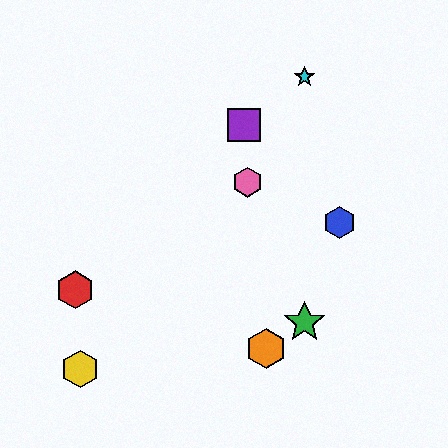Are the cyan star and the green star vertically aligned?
Yes, both are at x≈305.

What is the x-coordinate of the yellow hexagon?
The yellow hexagon is at x≈80.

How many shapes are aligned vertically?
2 shapes (the green star, the cyan star) are aligned vertically.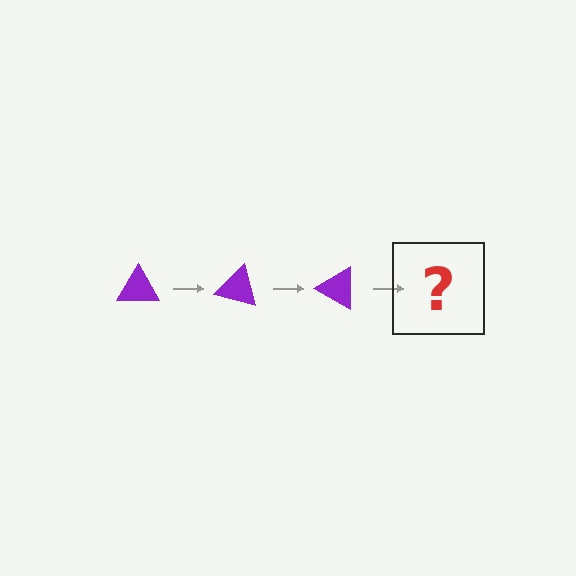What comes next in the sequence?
The next element should be a purple triangle rotated 45 degrees.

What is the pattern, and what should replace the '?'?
The pattern is that the triangle rotates 15 degrees each step. The '?' should be a purple triangle rotated 45 degrees.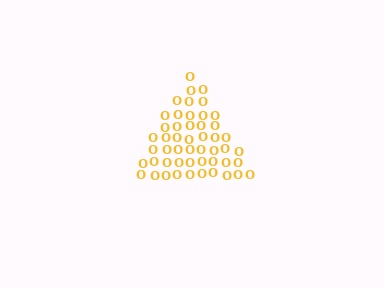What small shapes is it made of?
It is made of small letter O's.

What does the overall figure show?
The overall figure shows a triangle.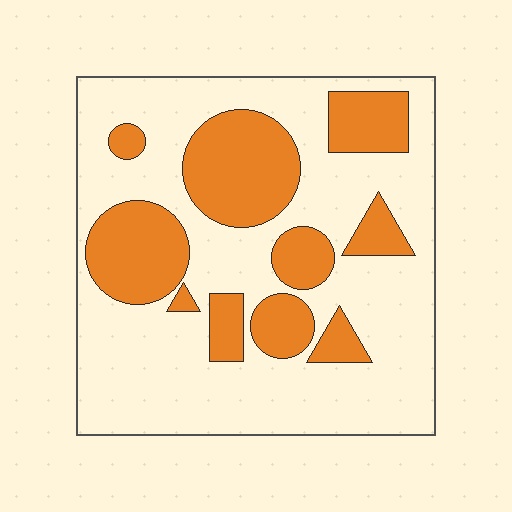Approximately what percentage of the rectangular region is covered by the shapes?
Approximately 30%.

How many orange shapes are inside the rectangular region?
10.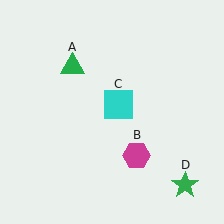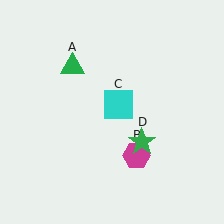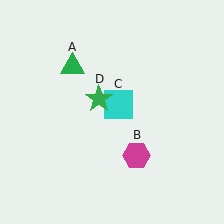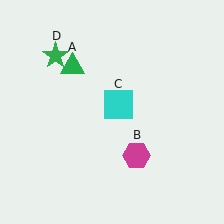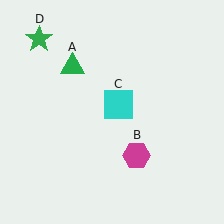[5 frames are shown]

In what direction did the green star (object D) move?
The green star (object D) moved up and to the left.